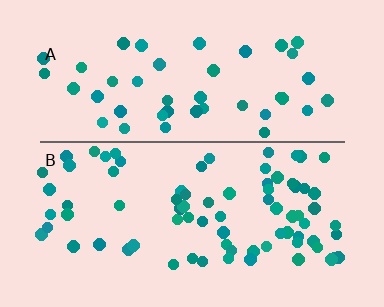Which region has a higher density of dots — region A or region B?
B (the bottom).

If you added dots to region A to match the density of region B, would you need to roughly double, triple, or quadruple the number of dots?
Approximately double.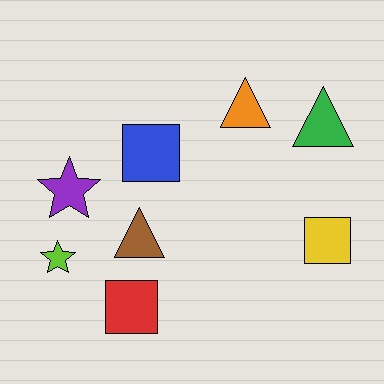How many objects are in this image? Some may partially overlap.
There are 8 objects.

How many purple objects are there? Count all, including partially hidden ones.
There is 1 purple object.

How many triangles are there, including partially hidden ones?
There are 3 triangles.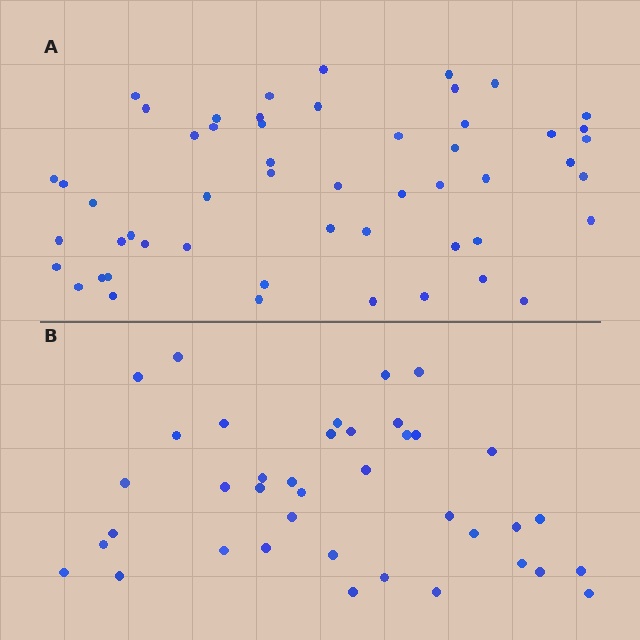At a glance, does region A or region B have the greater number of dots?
Region A (the top region) has more dots.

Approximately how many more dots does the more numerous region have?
Region A has approximately 15 more dots than region B.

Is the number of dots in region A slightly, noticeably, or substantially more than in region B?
Region A has noticeably more, but not dramatically so. The ratio is roughly 1.4 to 1.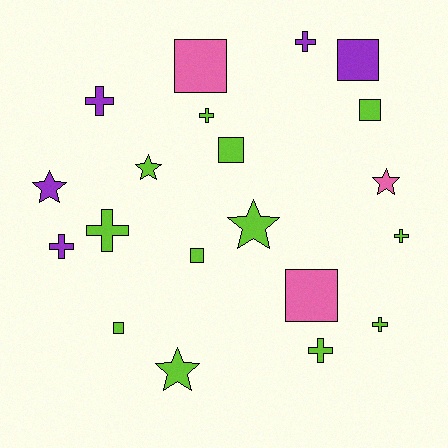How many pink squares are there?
There are 2 pink squares.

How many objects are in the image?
There are 20 objects.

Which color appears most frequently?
Lime, with 12 objects.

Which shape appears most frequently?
Cross, with 8 objects.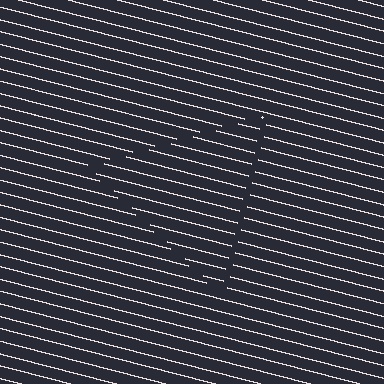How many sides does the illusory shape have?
3 sides — the line-ends trace a triangle.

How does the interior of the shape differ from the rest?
The interior of the shape contains the same grating, shifted by half a period — the contour is defined by the phase discontinuity where line-ends from the inner and outer gratings abut.